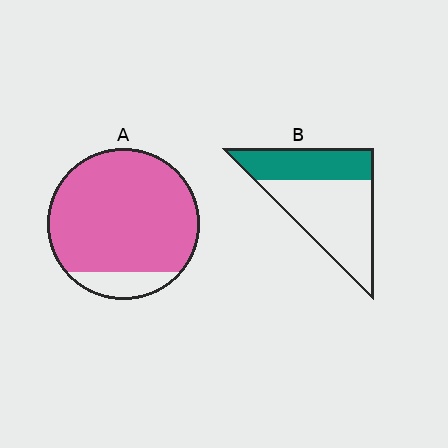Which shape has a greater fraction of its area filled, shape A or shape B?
Shape A.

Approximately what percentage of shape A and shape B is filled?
A is approximately 85% and B is approximately 40%.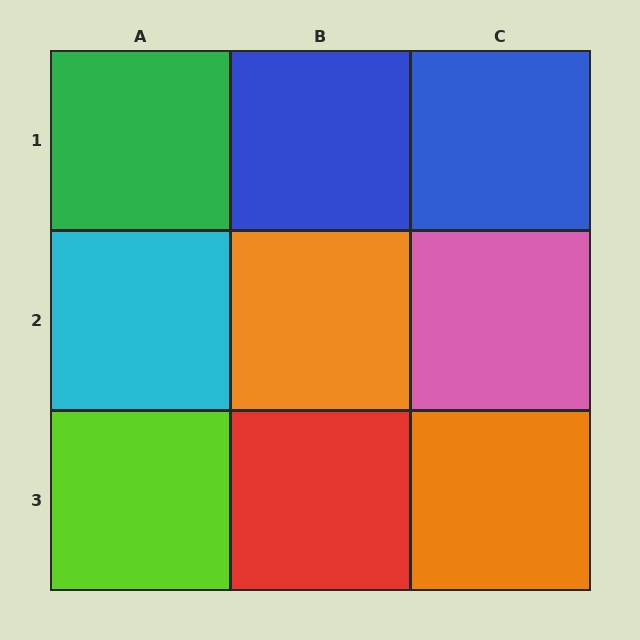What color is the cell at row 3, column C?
Orange.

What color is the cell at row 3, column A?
Lime.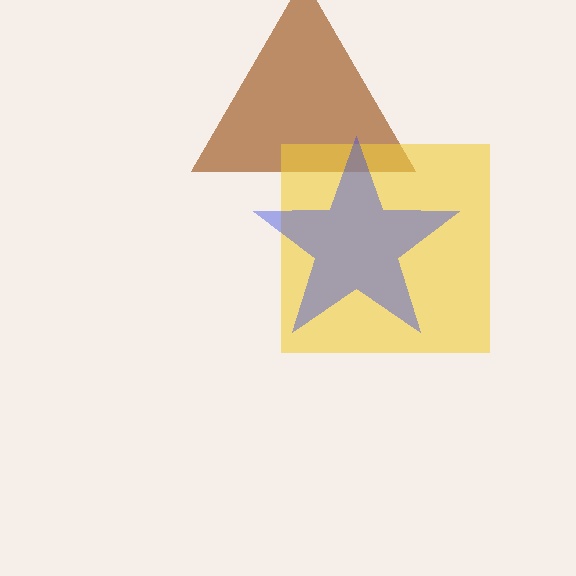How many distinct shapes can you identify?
There are 3 distinct shapes: a brown triangle, a yellow square, a blue star.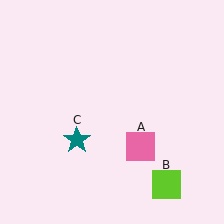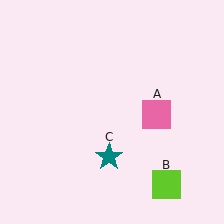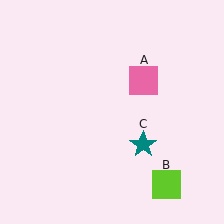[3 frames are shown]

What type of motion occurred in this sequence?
The pink square (object A), teal star (object C) rotated counterclockwise around the center of the scene.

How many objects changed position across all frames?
2 objects changed position: pink square (object A), teal star (object C).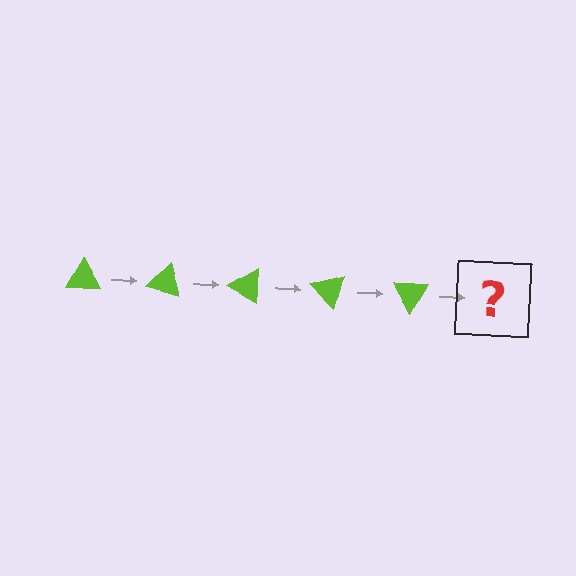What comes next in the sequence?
The next element should be a lime triangle rotated 75 degrees.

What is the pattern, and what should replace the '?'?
The pattern is that the triangle rotates 15 degrees each step. The '?' should be a lime triangle rotated 75 degrees.